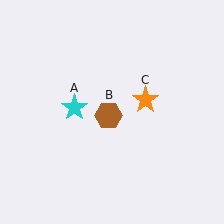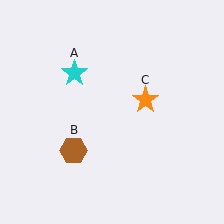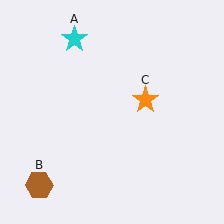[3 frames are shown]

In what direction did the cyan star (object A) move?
The cyan star (object A) moved up.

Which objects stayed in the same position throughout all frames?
Orange star (object C) remained stationary.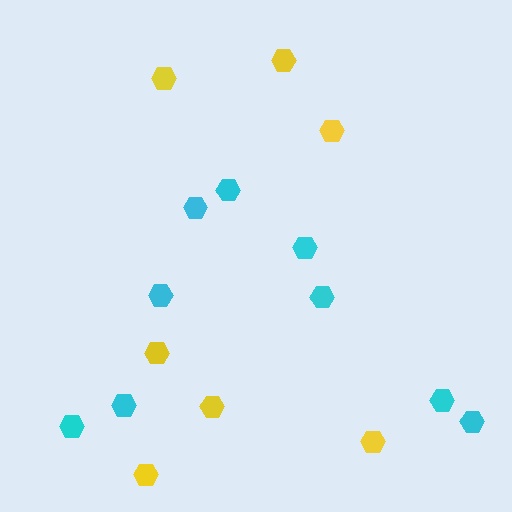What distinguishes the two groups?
There are 2 groups: one group of yellow hexagons (7) and one group of cyan hexagons (9).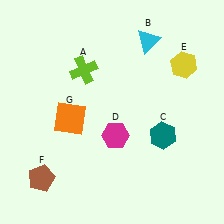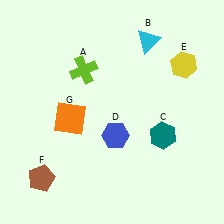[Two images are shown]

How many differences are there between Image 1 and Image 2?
There is 1 difference between the two images.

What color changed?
The hexagon (D) changed from magenta in Image 1 to blue in Image 2.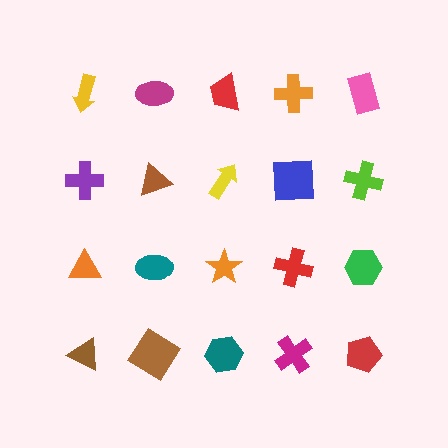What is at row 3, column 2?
A teal ellipse.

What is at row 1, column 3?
A red trapezoid.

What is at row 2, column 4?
A blue square.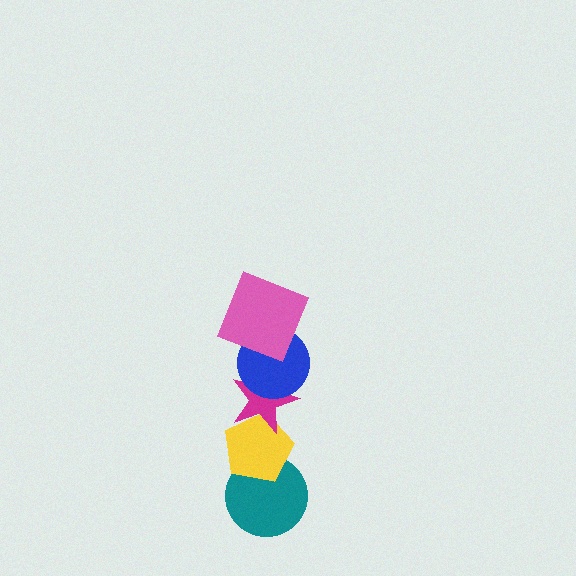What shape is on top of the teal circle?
The yellow pentagon is on top of the teal circle.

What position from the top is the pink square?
The pink square is 1st from the top.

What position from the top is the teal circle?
The teal circle is 5th from the top.